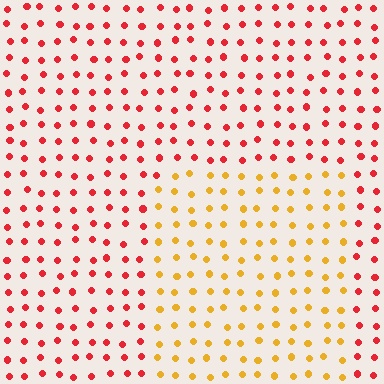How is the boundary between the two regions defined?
The boundary is defined purely by a slight shift in hue (about 47 degrees). Spacing, size, and orientation are identical on both sides.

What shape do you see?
I see a rectangle.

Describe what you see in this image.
The image is filled with small red elements in a uniform arrangement. A rectangle-shaped region is visible where the elements are tinted to a slightly different hue, forming a subtle color boundary.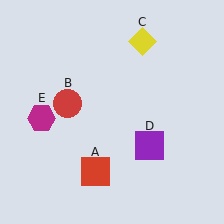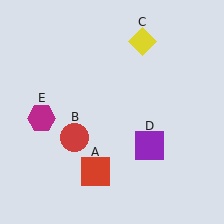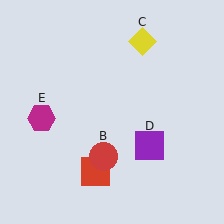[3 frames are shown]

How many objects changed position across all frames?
1 object changed position: red circle (object B).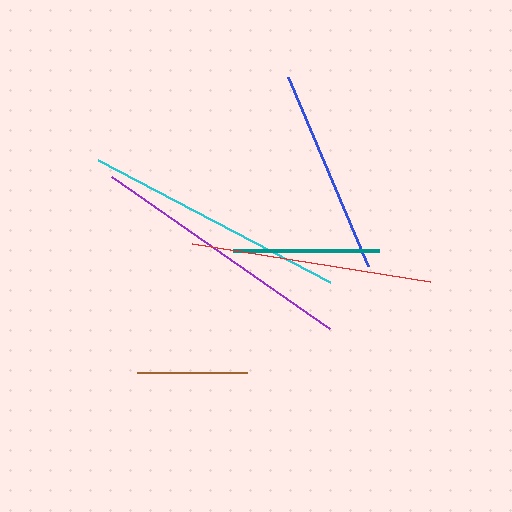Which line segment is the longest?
The purple line is the longest at approximately 265 pixels.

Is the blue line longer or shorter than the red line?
The red line is longer than the blue line.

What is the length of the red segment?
The red segment is approximately 241 pixels long.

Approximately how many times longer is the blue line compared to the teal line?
The blue line is approximately 1.4 times the length of the teal line.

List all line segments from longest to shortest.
From longest to shortest: purple, cyan, red, blue, teal, brown.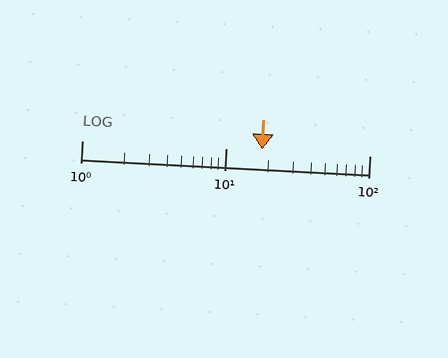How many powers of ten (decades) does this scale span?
The scale spans 2 decades, from 1 to 100.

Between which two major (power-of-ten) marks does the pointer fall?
The pointer is between 10 and 100.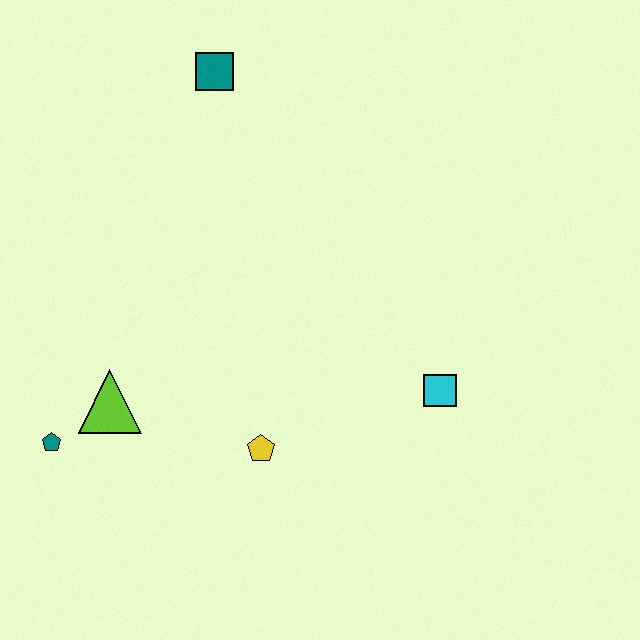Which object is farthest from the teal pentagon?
The teal square is farthest from the teal pentagon.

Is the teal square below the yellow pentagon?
No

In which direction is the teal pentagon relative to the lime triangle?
The teal pentagon is to the left of the lime triangle.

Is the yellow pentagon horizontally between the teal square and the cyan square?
Yes